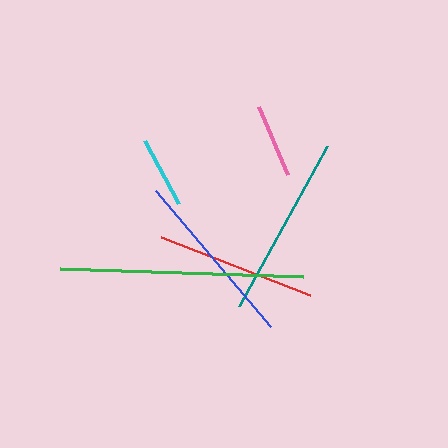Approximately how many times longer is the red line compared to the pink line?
The red line is approximately 2.2 times the length of the pink line.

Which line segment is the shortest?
The cyan line is the shortest at approximately 72 pixels.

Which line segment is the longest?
The green line is the longest at approximately 244 pixels.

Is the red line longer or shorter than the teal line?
The teal line is longer than the red line.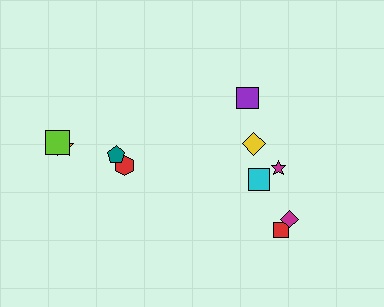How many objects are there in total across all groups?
There are 10 objects.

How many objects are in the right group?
There are 6 objects.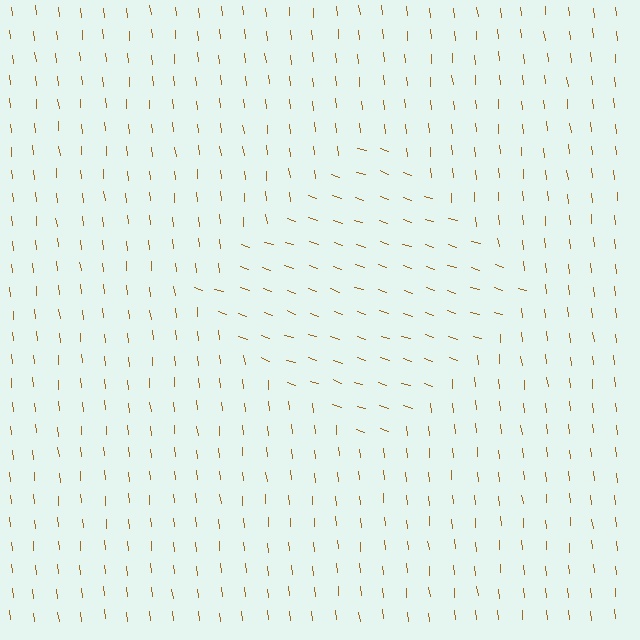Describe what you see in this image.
The image is filled with small brown line segments. A diamond region in the image has lines oriented differently from the surrounding lines, creating a visible texture boundary.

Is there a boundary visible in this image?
Yes, there is a texture boundary formed by a change in line orientation.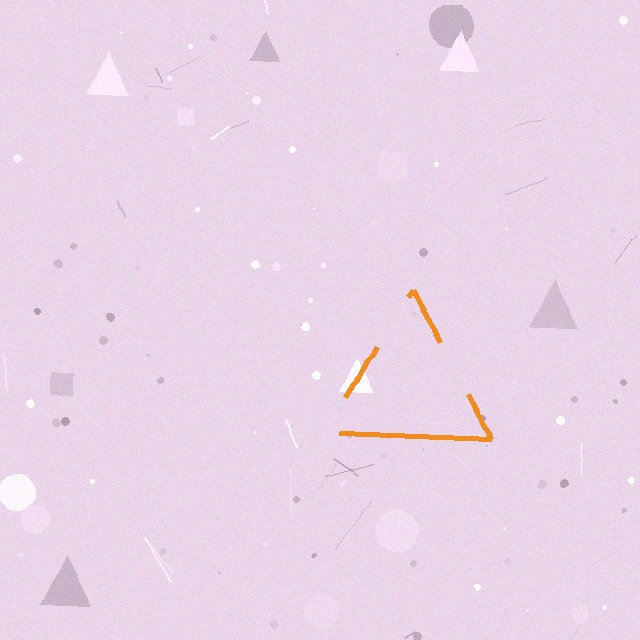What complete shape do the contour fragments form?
The contour fragments form a triangle.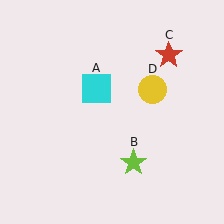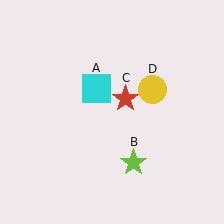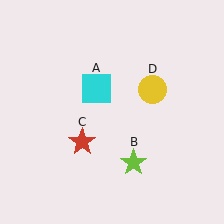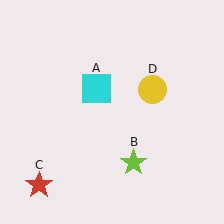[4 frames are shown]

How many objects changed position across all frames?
1 object changed position: red star (object C).